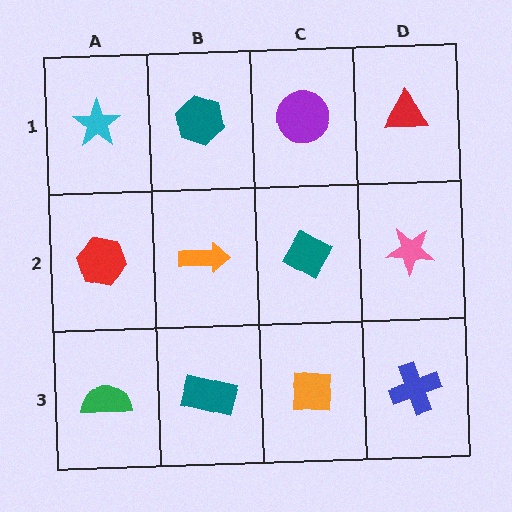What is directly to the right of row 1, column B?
A purple circle.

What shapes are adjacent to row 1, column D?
A pink star (row 2, column D), a purple circle (row 1, column C).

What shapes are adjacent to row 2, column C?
A purple circle (row 1, column C), an orange square (row 3, column C), an orange arrow (row 2, column B), a pink star (row 2, column D).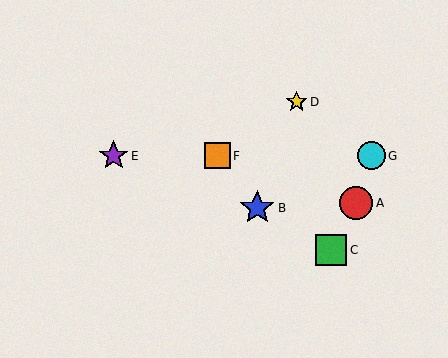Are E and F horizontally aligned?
Yes, both are at y≈156.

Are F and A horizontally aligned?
No, F is at y≈156 and A is at y≈203.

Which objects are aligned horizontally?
Objects E, F, G are aligned horizontally.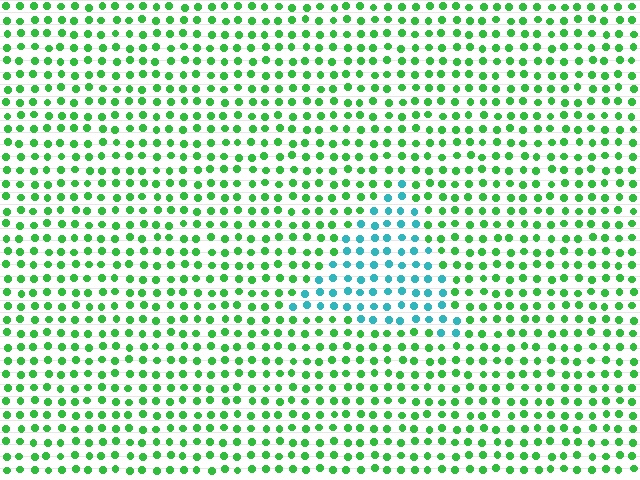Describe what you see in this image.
The image is filled with small green elements in a uniform arrangement. A triangle-shaped region is visible where the elements are tinted to a slightly different hue, forming a subtle color boundary.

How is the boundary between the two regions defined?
The boundary is defined purely by a slight shift in hue (about 57 degrees). Spacing, size, and orientation are identical on both sides.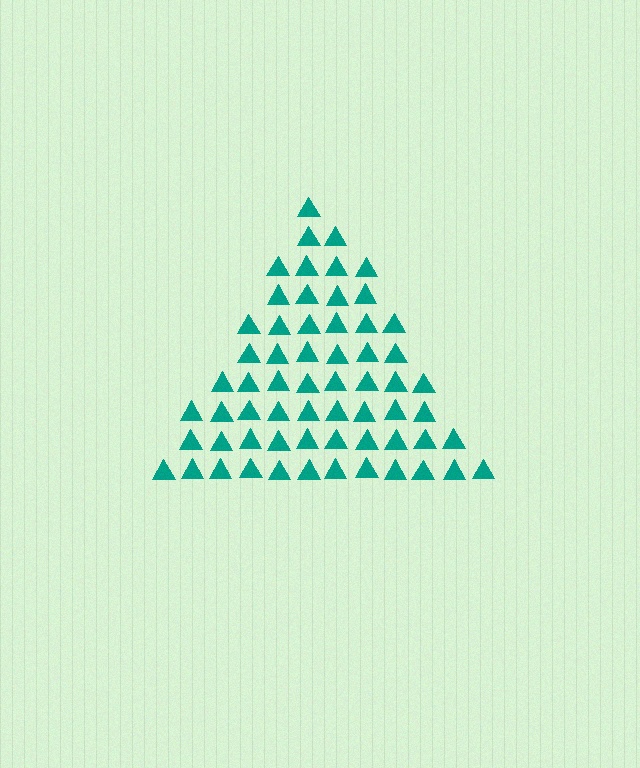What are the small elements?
The small elements are triangles.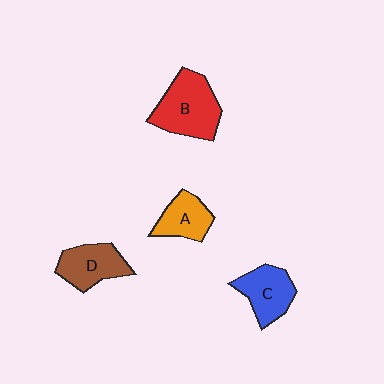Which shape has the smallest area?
Shape A (orange).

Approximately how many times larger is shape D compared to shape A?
Approximately 1.2 times.